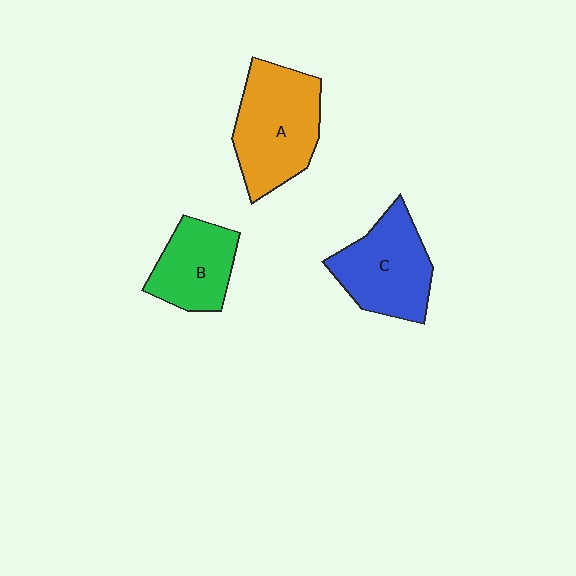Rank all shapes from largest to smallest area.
From largest to smallest: A (orange), C (blue), B (green).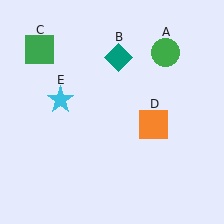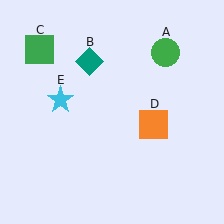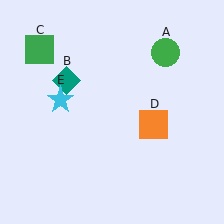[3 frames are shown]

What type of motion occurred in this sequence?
The teal diamond (object B) rotated counterclockwise around the center of the scene.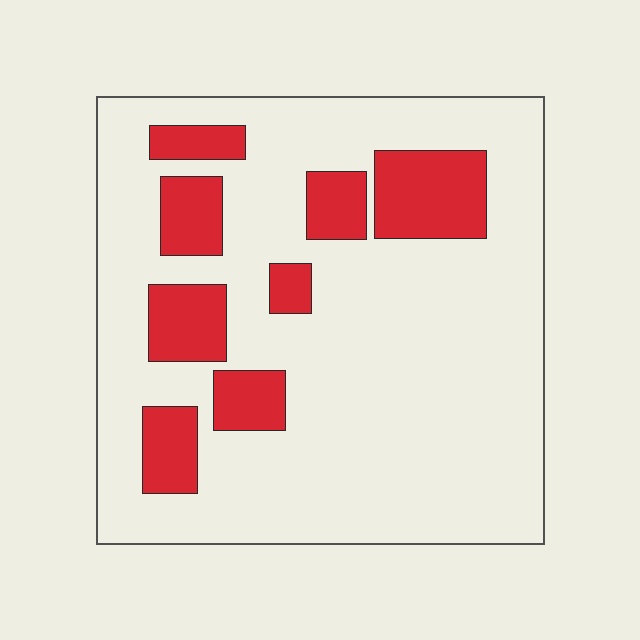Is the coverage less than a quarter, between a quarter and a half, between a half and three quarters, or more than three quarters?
Less than a quarter.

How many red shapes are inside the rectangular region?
8.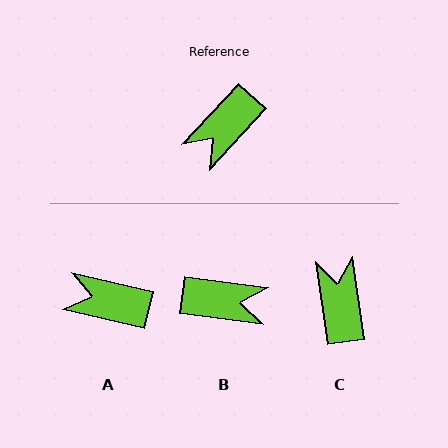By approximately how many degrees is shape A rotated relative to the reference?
Approximately 60 degrees clockwise.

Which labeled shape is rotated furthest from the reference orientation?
C, about 129 degrees away.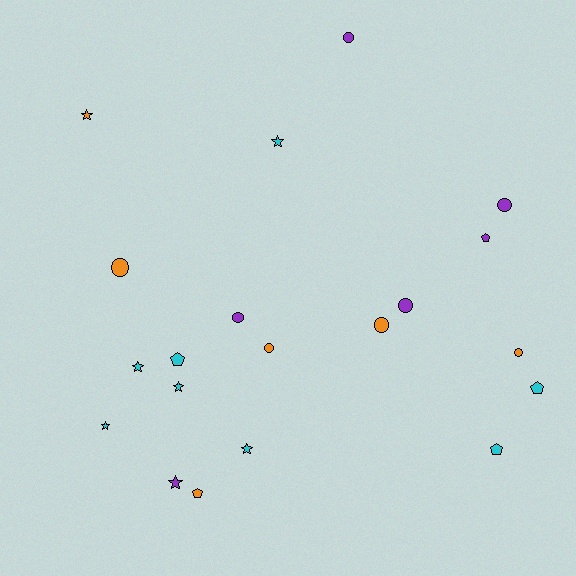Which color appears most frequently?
Cyan, with 8 objects.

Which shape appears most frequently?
Circle, with 8 objects.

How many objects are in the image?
There are 20 objects.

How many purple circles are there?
There are 4 purple circles.